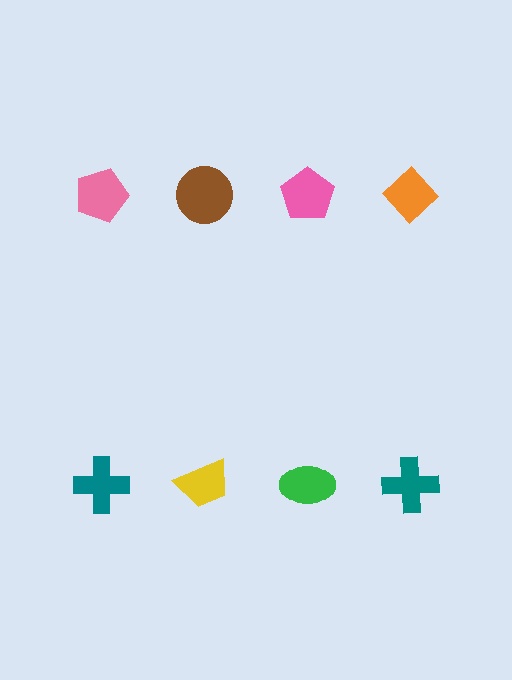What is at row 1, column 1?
A pink pentagon.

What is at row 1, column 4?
An orange diamond.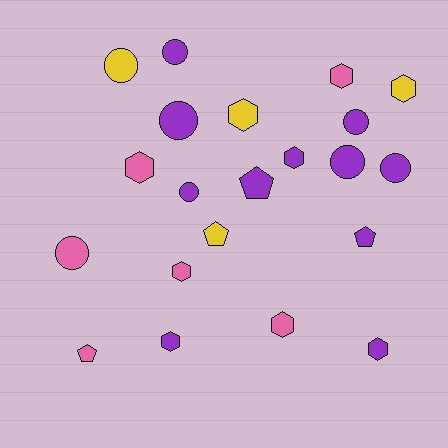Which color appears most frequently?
Purple, with 11 objects.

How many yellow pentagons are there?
There is 1 yellow pentagon.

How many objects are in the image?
There are 21 objects.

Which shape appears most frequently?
Hexagon, with 9 objects.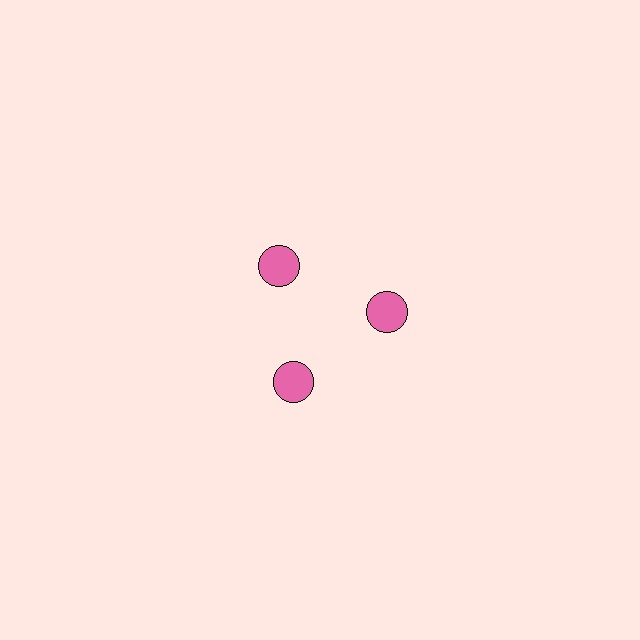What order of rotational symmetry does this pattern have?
This pattern has 3-fold rotational symmetry.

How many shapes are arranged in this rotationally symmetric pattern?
There are 3 shapes, arranged in 3 groups of 1.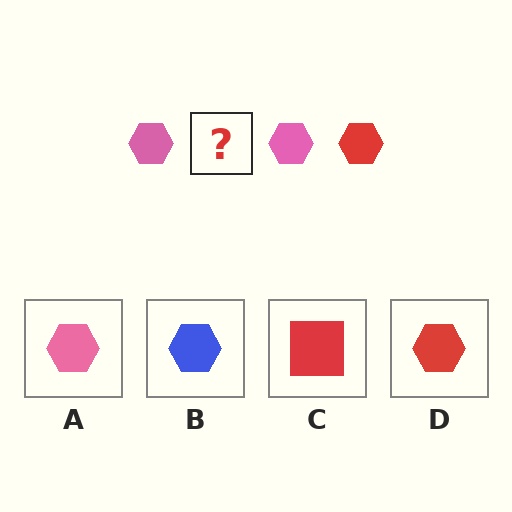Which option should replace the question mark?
Option D.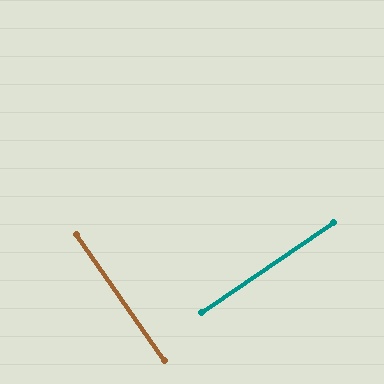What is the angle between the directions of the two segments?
Approximately 89 degrees.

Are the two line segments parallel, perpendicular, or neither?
Perpendicular — they meet at approximately 89°.